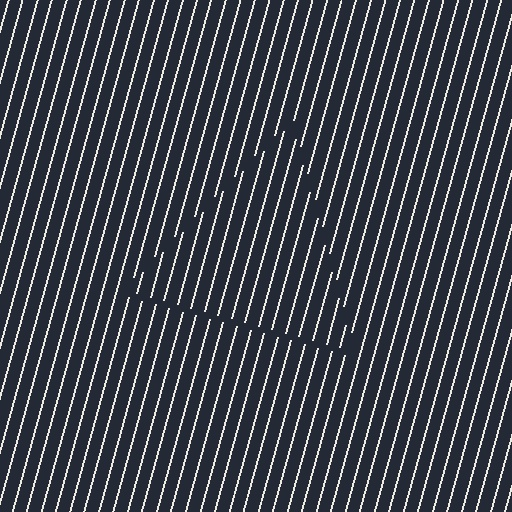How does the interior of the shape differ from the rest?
The interior of the shape contains the same grating, shifted by half a period — the contour is defined by the phase discontinuity where line-ends from the inner and outer gratings abut.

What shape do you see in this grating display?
An illusory triangle. The interior of the shape contains the same grating, shifted by half a period — the contour is defined by the phase discontinuity where line-ends from the inner and outer gratings abut.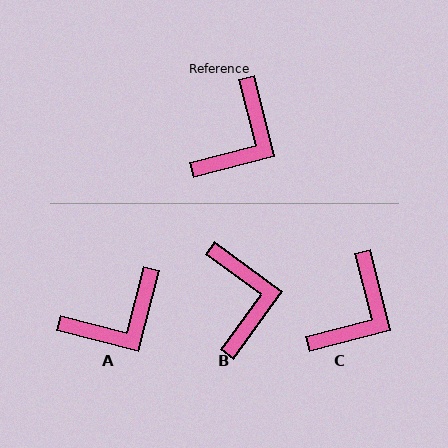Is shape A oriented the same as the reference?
No, it is off by about 29 degrees.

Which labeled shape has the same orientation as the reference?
C.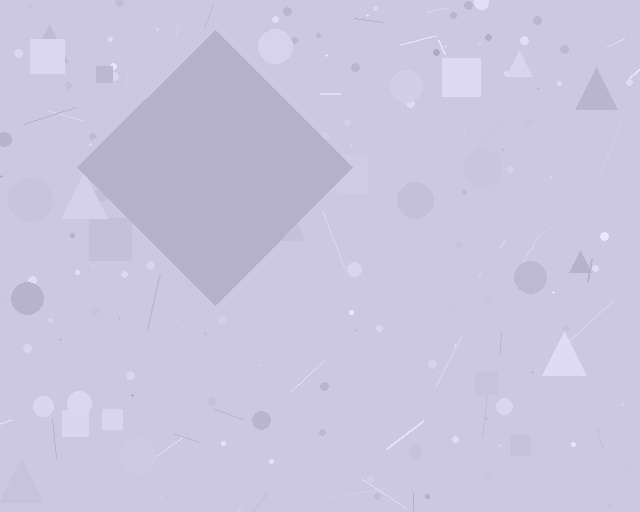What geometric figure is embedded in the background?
A diamond is embedded in the background.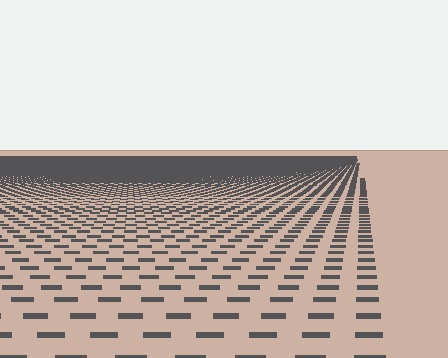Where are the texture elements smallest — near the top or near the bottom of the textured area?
Near the top.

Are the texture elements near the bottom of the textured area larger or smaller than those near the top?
Larger. Near the bottom, elements are closer to the viewer and appear at a bigger on-screen size.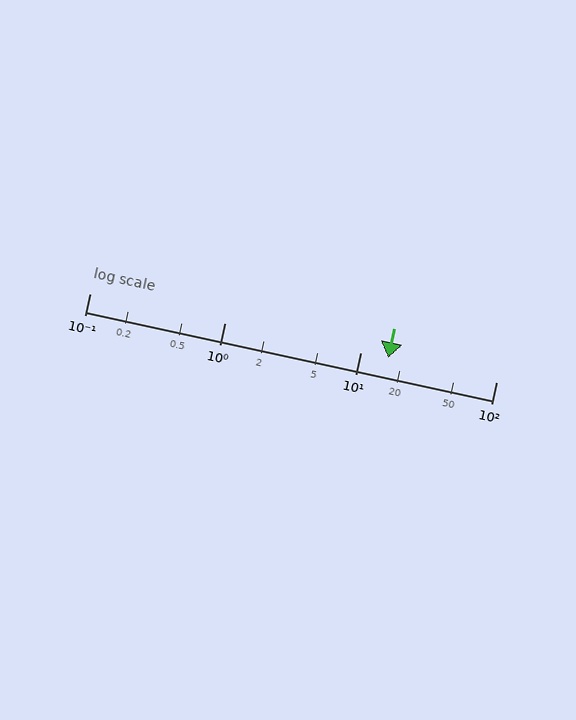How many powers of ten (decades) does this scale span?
The scale spans 3 decades, from 0.1 to 100.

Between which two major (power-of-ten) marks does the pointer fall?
The pointer is between 10 and 100.